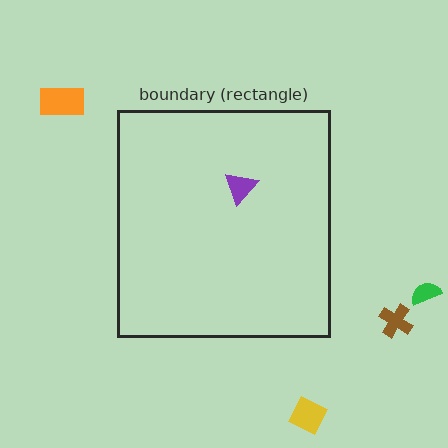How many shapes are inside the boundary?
1 inside, 4 outside.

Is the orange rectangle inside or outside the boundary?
Outside.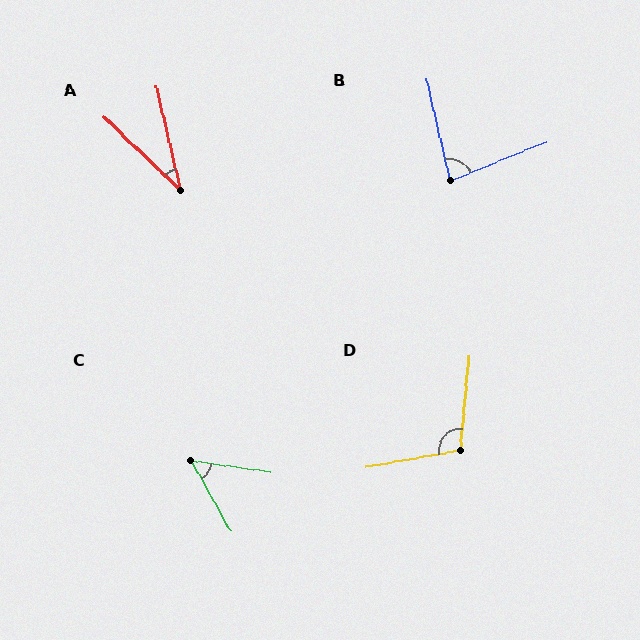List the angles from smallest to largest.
A (34°), C (52°), B (80°), D (106°).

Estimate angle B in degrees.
Approximately 80 degrees.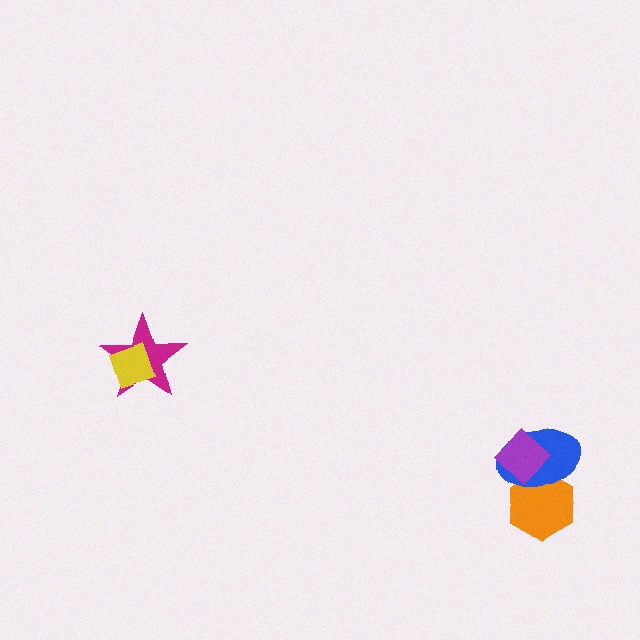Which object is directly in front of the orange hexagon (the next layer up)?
The blue ellipse is directly in front of the orange hexagon.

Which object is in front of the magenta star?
The yellow diamond is in front of the magenta star.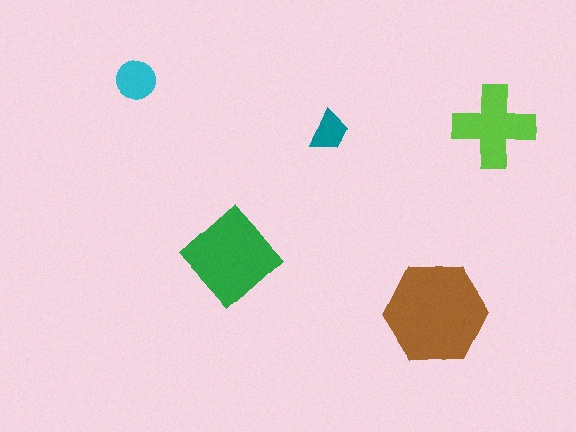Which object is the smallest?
The teal trapezoid.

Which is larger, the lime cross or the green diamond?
The green diamond.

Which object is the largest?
The brown hexagon.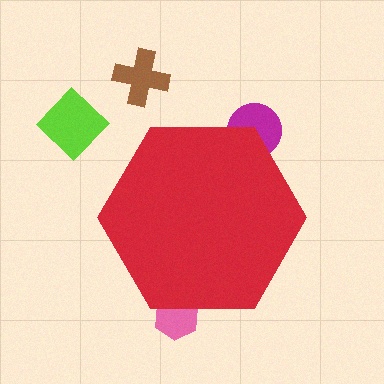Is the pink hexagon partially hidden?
Yes, the pink hexagon is partially hidden behind the red hexagon.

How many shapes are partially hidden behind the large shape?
2 shapes are partially hidden.